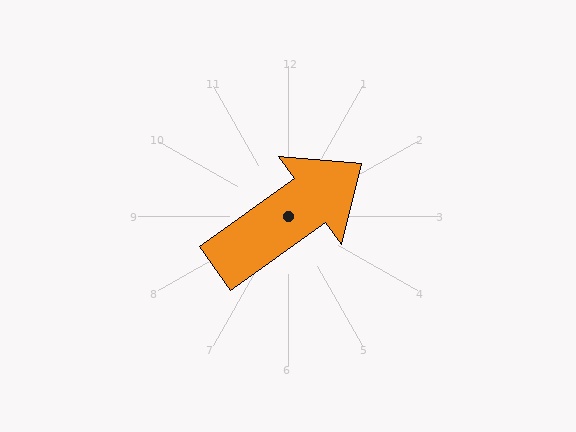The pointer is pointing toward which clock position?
Roughly 2 o'clock.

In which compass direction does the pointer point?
Northeast.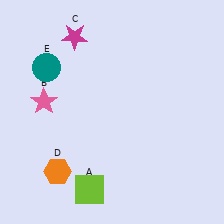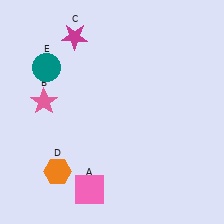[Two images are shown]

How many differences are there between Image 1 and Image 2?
There is 1 difference between the two images.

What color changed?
The square (A) changed from lime in Image 1 to pink in Image 2.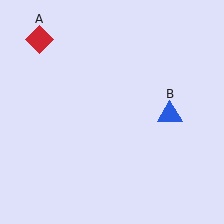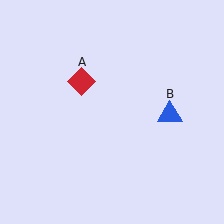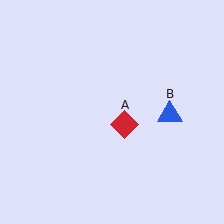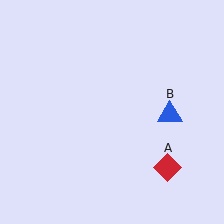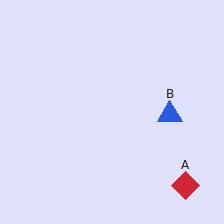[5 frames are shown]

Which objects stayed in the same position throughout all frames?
Blue triangle (object B) remained stationary.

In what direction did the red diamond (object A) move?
The red diamond (object A) moved down and to the right.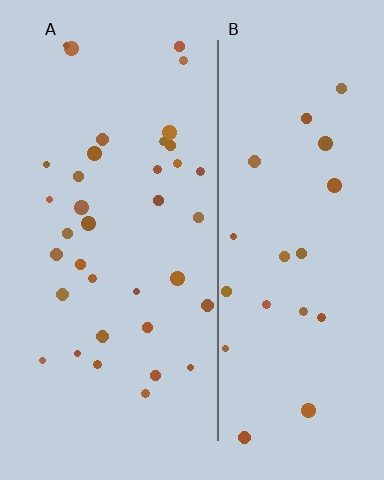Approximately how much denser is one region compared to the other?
Approximately 1.6× — region A over region B.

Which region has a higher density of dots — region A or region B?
A (the left).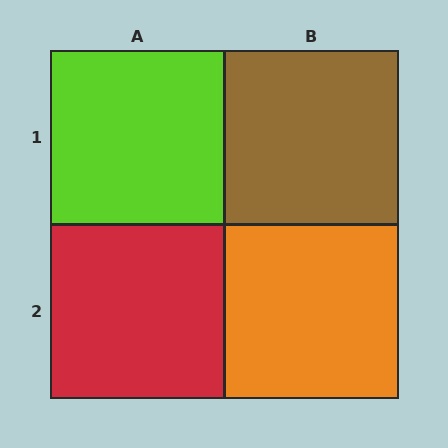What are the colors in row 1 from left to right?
Lime, brown.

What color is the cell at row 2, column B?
Orange.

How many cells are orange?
1 cell is orange.